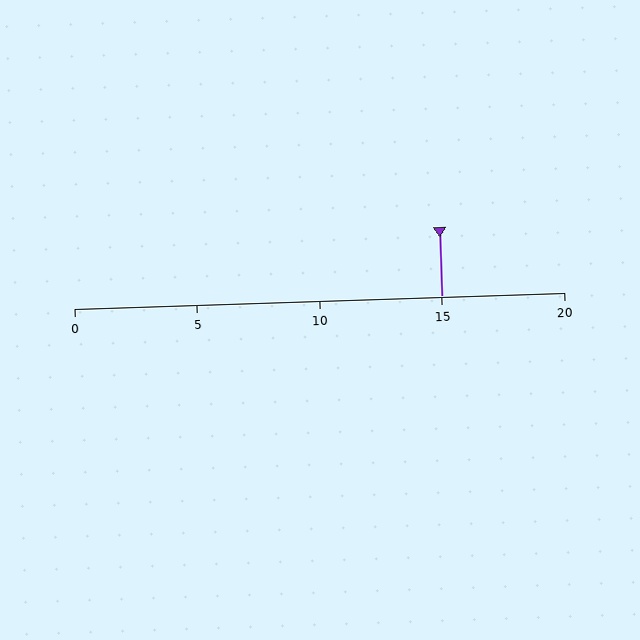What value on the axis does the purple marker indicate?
The marker indicates approximately 15.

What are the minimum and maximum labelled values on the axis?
The axis runs from 0 to 20.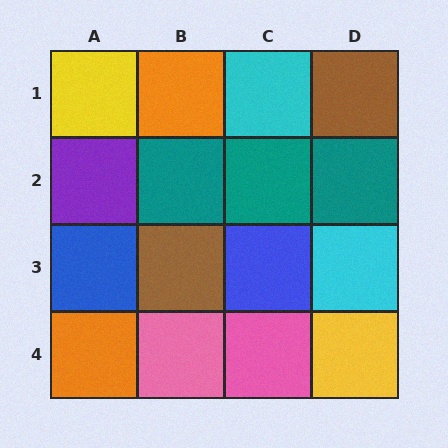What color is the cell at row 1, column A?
Yellow.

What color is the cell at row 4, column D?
Yellow.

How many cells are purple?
1 cell is purple.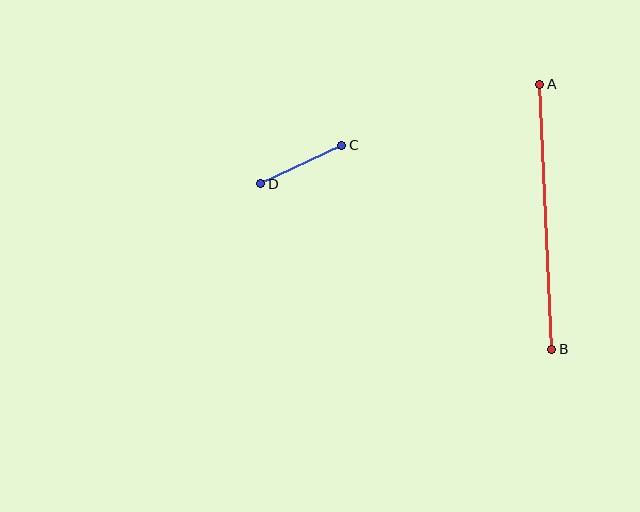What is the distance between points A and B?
The distance is approximately 265 pixels.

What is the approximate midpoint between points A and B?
The midpoint is at approximately (546, 217) pixels.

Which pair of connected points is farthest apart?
Points A and B are farthest apart.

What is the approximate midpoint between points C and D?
The midpoint is at approximately (301, 165) pixels.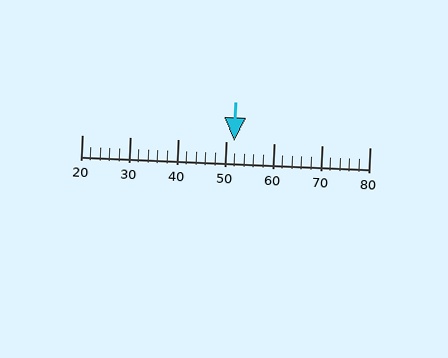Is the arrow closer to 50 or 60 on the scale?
The arrow is closer to 50.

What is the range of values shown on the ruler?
The ruler shows values from 20 to 80.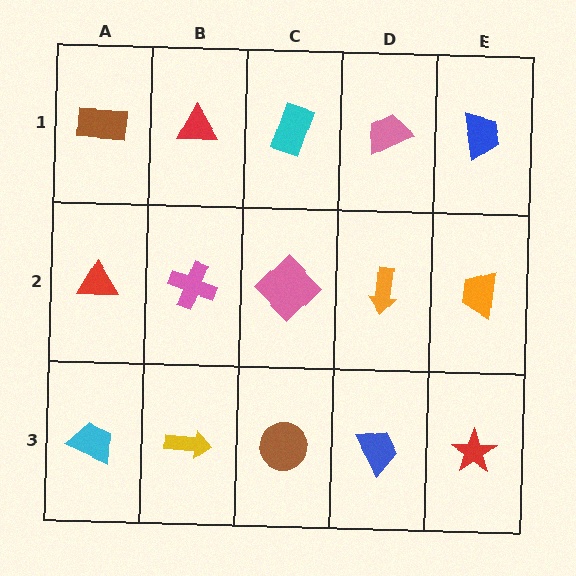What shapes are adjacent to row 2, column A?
A brown rectangle (row 1, column A), a cyan trapezoid (row 3, column A), a pink cross (row 2, column B).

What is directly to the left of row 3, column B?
A cyan trapezoid.